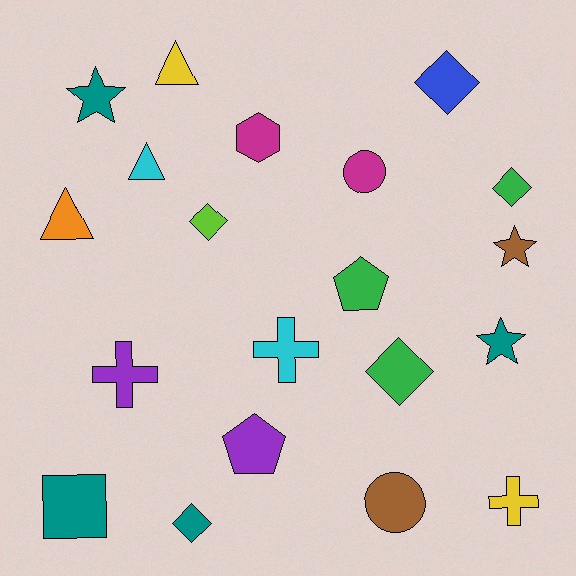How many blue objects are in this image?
There is 1 blue object.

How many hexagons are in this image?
There is 1 hexagon.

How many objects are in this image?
There are 20 objects.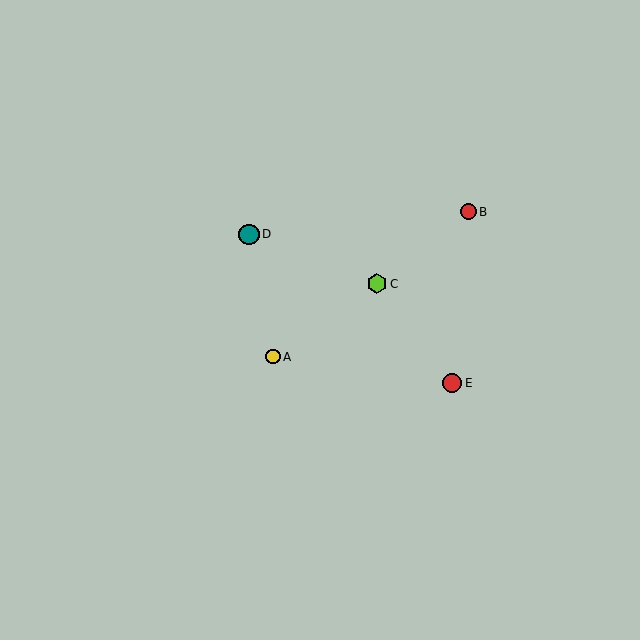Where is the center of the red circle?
The center of the red circle is at (452, 383).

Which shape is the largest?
The teal circle (labeled D) is the largest.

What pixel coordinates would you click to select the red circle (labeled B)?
Click at (468, 212) to select the red circle B.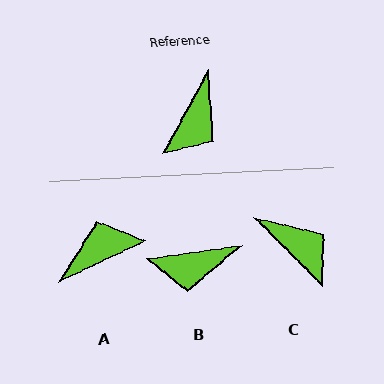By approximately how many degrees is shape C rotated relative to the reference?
Approximately 74 degrees counter-clockwise.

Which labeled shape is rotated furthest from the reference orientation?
A, about 145 degrees away.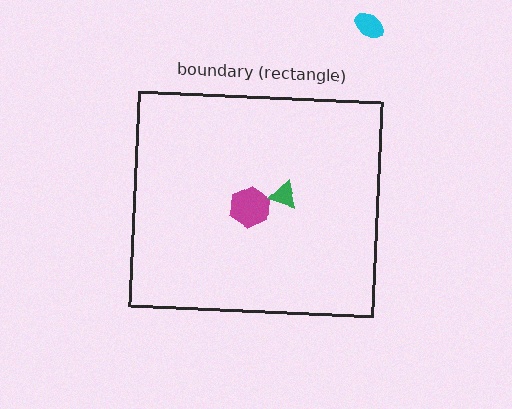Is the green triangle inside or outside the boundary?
Inside.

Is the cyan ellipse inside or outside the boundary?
Outside.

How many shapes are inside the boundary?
2 inside, 1 outside.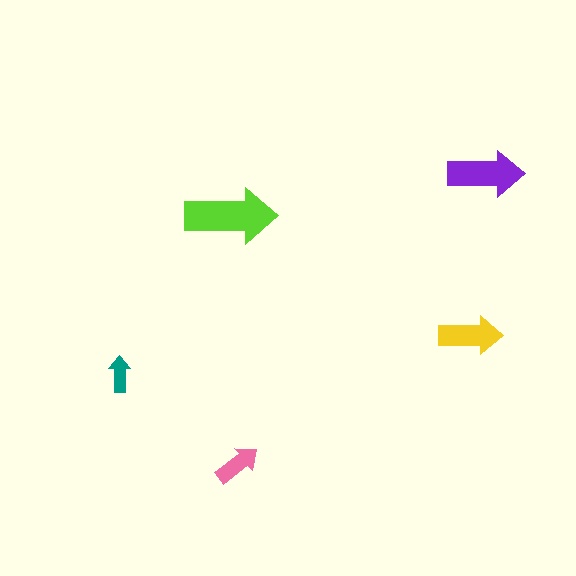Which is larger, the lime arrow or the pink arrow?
The lime one.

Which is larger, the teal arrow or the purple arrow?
The purple one.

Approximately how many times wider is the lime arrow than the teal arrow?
About 2.5 times wider.